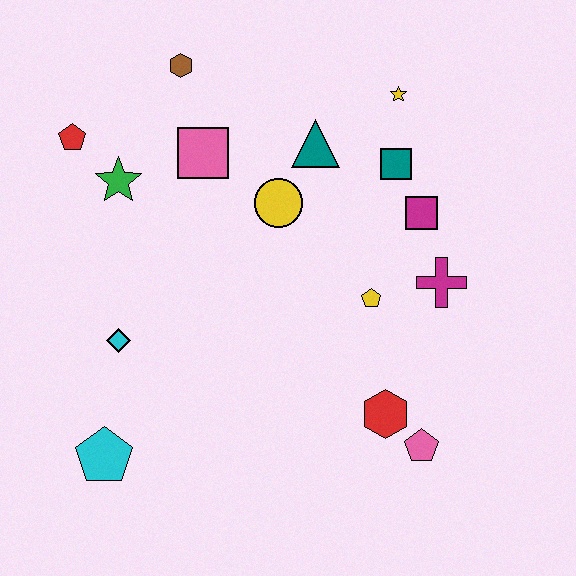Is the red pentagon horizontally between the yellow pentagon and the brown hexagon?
No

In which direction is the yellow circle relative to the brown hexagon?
The yellow circle is below the brown hexagon.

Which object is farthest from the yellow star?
The cyan pentagon is farthest from the yellow star.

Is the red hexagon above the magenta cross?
No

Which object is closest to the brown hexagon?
The pink square is closest to the brown hexagon.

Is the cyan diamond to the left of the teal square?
Yes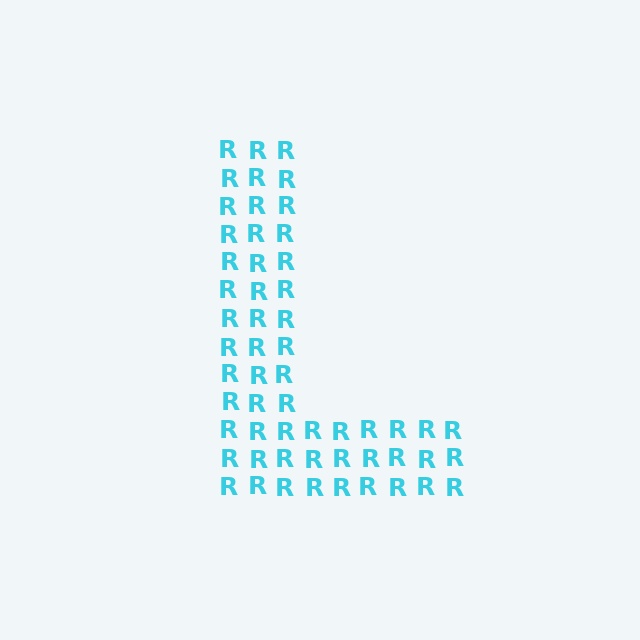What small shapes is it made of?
It is made of small letter R's.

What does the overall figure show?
The overall figure shows the letter L.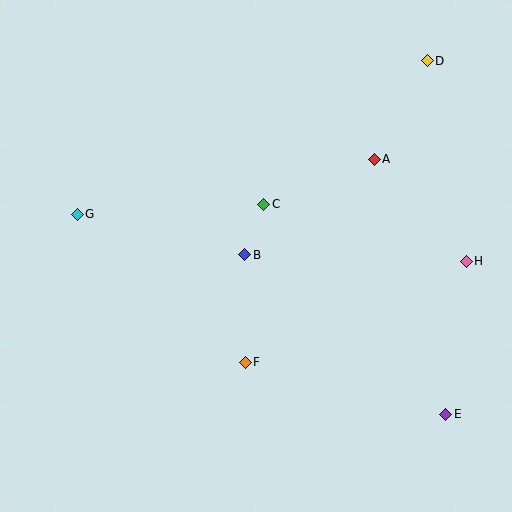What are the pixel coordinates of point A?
Point A is at (374, 159).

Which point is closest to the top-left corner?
Point G is closest to the top-left corner.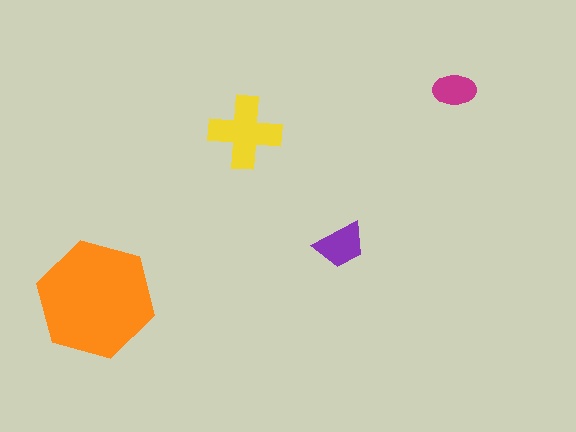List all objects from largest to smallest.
The orange hexagon, the yellow cross, the purple trapezoid, the magenta ellipse.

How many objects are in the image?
There are 4 objects in the image.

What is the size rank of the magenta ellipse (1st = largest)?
4th.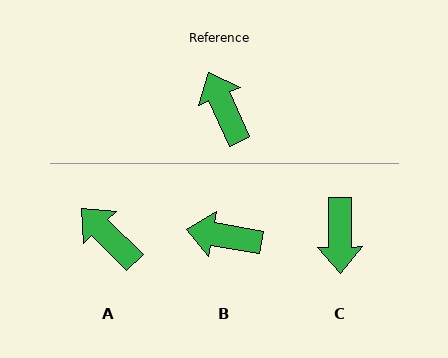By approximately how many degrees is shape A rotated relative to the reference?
Approximately 21 degrees counter-clockwise.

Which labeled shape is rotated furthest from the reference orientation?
C, about 156 degrees away.